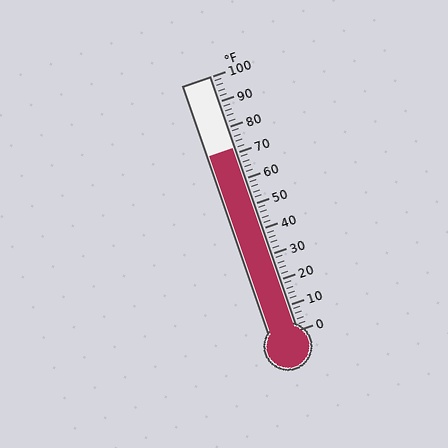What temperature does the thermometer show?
The thermometer shows approximately 72°F.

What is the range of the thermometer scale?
The thermometer scale ranges from 0°F to 100°F.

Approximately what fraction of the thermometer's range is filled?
The thermometer is filled to approximately 70% of its range.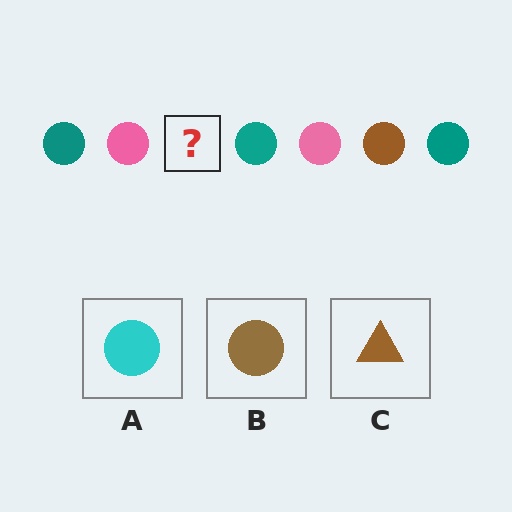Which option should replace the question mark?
Option B.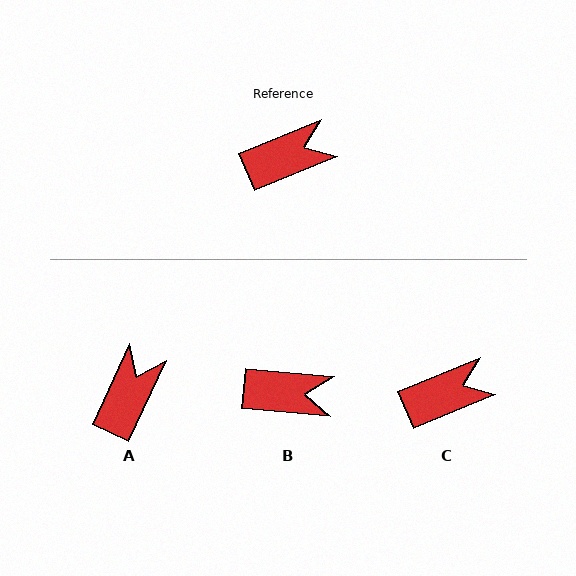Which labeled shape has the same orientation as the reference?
C.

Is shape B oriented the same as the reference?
No, it is off by about 27 degrees.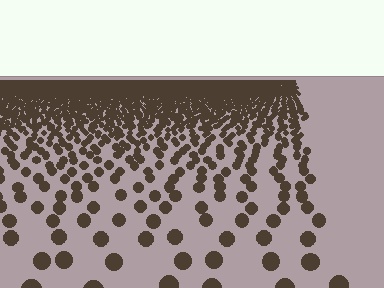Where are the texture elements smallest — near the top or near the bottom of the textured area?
Near the top.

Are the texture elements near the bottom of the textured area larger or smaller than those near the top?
Larger. Near the bottom, elements are closer to the viewer and appear at a bigger on-screen size.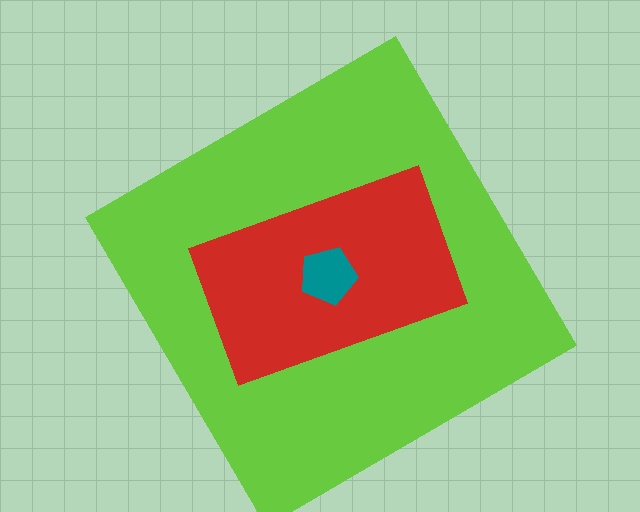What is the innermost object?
The teal pentagon.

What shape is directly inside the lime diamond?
The red rectangle.